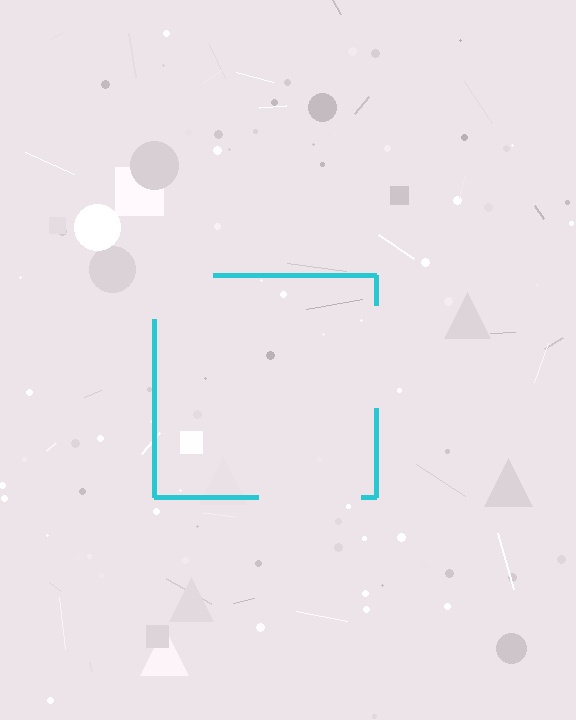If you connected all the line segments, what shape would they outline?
They would outline a square.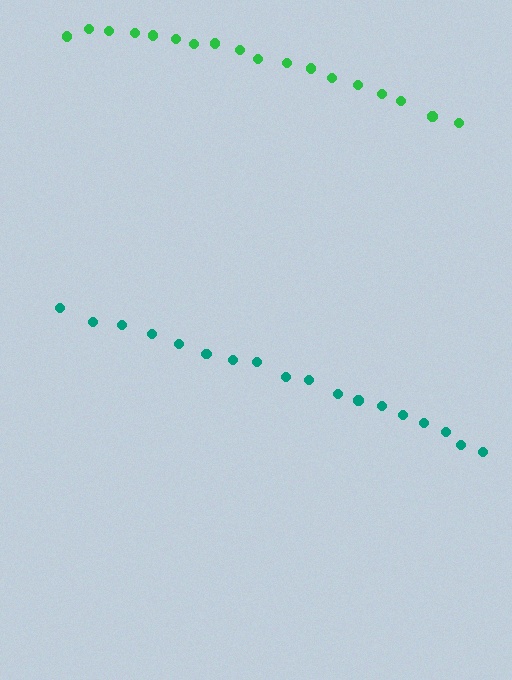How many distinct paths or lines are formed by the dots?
There are 2 distinct paths.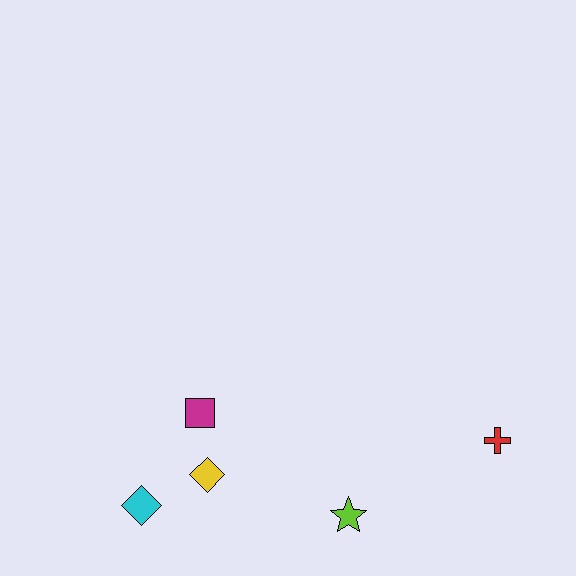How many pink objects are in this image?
There are no pink objects.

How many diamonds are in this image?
There are 2 diamonds.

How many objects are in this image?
There are 5 objects.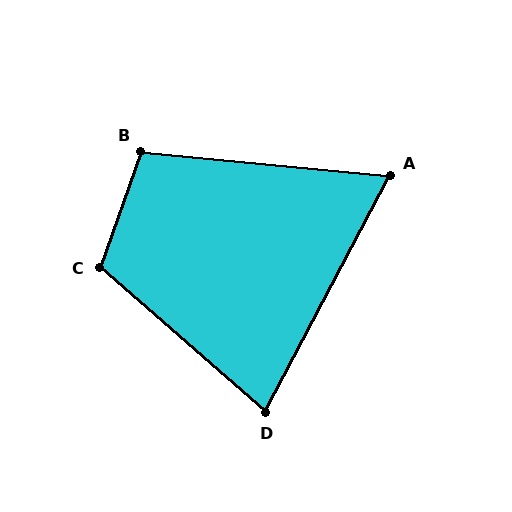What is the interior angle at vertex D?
Approximately 77 degrees (acute).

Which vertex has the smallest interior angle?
A, at approximately 68 degrees.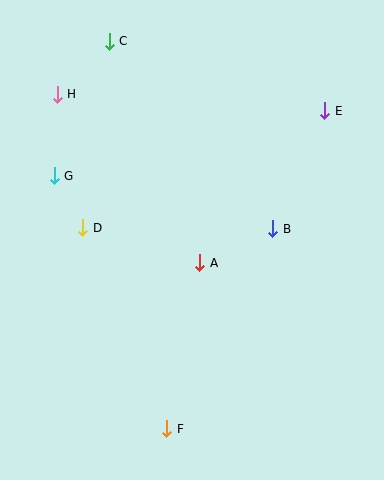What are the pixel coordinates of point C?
Point C is at (109, 41).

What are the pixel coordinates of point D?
Point D is at (83, 228).